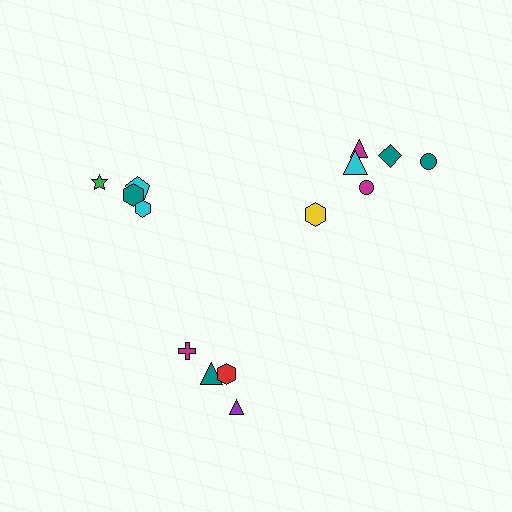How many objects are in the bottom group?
There are 4 objects.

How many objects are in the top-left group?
There are 4 objects.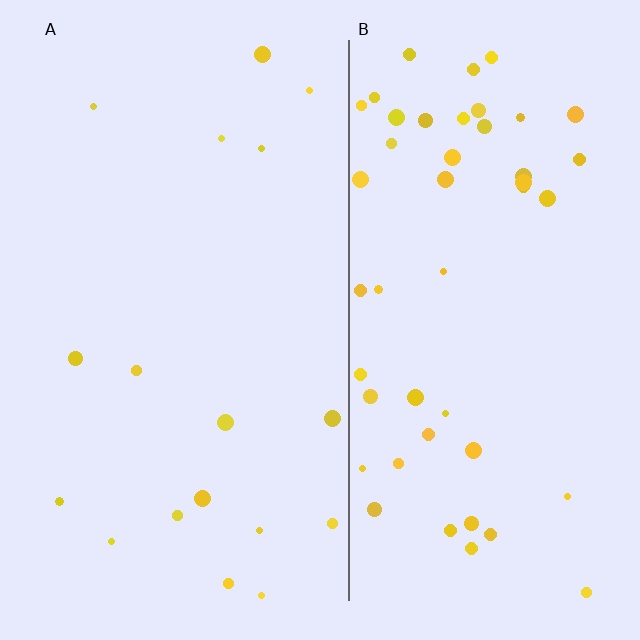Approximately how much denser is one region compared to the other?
Approximately 2.8× — region B over region A.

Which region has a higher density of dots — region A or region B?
B (the right).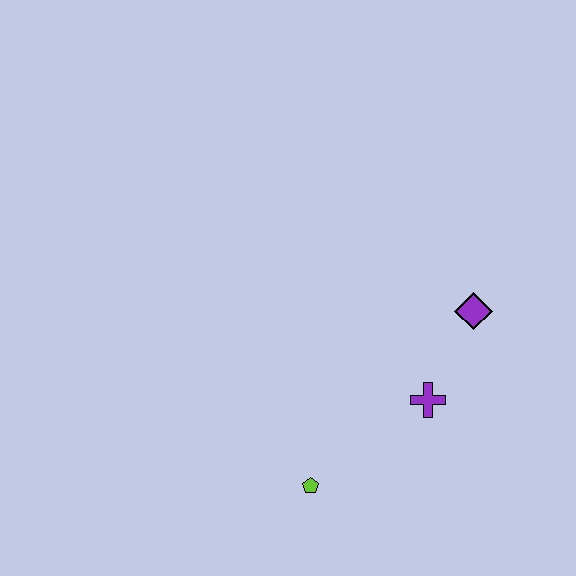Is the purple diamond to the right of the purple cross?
Yes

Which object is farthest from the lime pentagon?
The purple diamond is farthest from the lime pentagon.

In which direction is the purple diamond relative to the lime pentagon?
The purple diamond is above the lime pentagon.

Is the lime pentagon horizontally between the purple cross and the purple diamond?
No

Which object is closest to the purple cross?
The purple diamond is closest to the purple cross.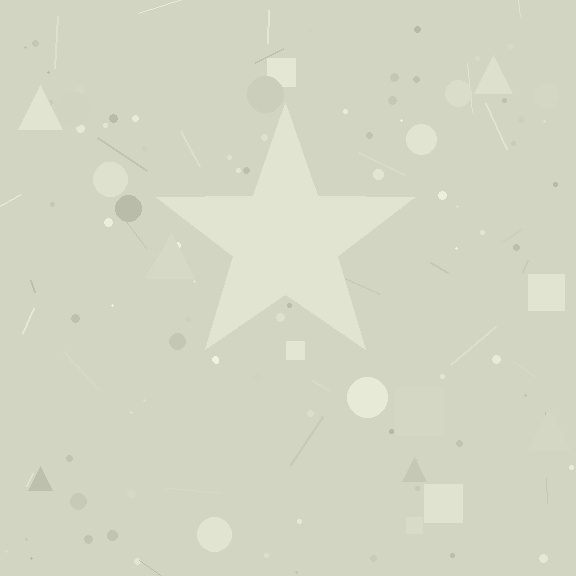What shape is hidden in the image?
A star is hidden in the image.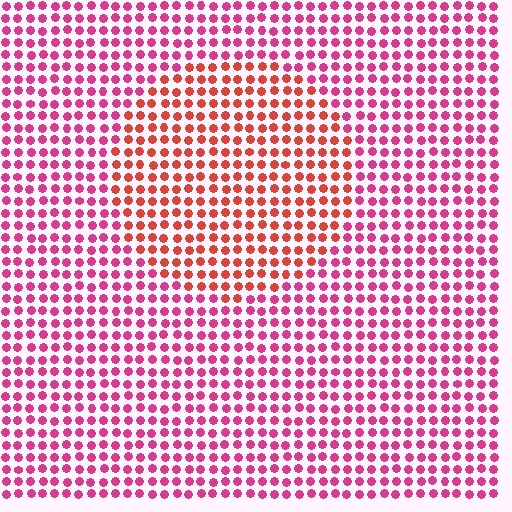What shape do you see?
I see a circle.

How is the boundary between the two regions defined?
The boundary is defined purely by a slight shift in hue (about 36 degrees). Spacing, size, and orientation are identical on both sides.